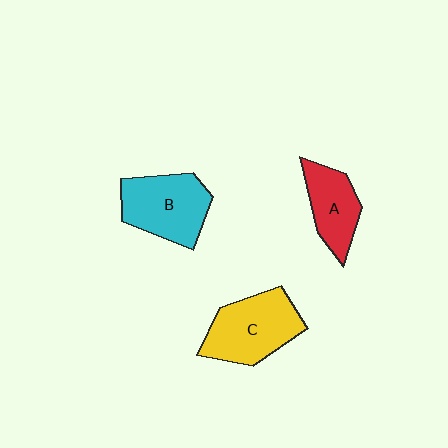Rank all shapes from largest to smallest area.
From largest to smallest: C (yellow), B (cyan), A (red).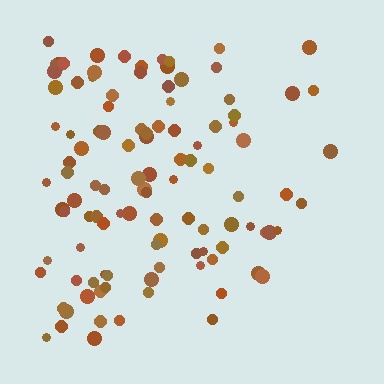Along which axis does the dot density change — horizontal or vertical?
Horizontal.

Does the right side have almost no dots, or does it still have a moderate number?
Still a moderate number, just noticeably fewer than the left.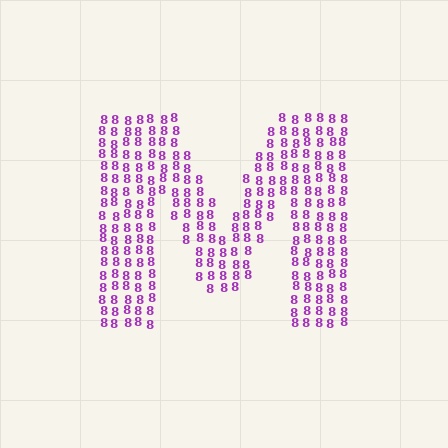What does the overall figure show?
The overall figure shows the letter M.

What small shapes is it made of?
It is made of small digit 8's.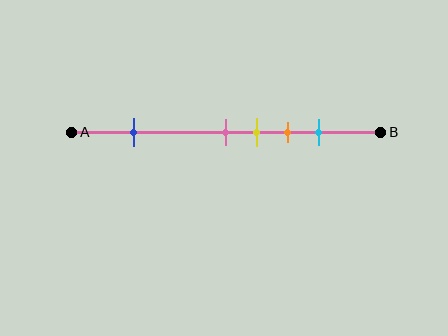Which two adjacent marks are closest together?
The pink and yellow marks are the closest adjacent pair.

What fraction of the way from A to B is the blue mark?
The blue mark is approximately 20% (0.2) of the way from A to B.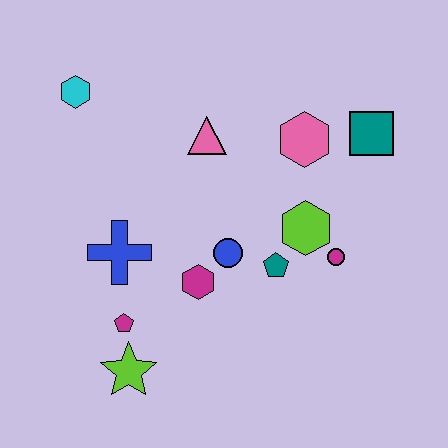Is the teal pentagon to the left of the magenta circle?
Yes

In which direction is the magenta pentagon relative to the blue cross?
The magenta pentagon is below the blue cross.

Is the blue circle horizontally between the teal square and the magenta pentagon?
Yes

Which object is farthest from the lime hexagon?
The cyan hexagon is farthest from the lime hexagon.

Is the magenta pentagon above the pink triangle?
No